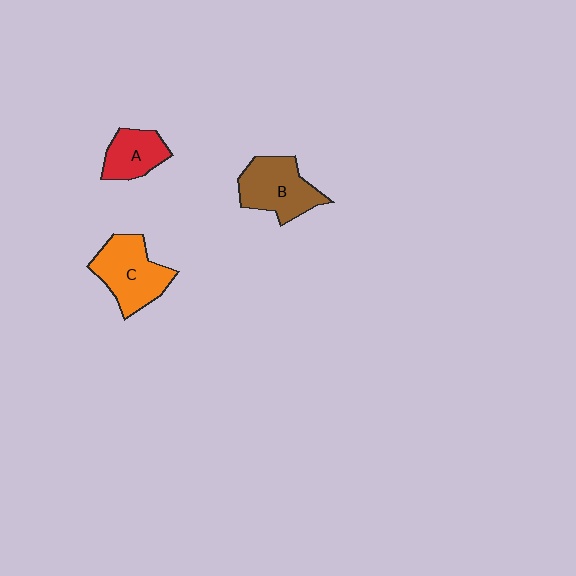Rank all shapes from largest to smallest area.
From largest to smallest: C (orange), B (brown), A (red).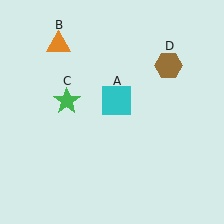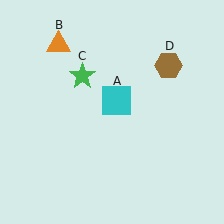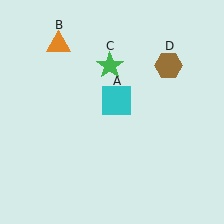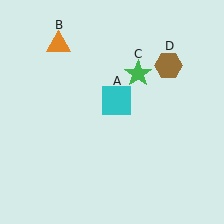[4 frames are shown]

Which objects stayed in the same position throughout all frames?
Cyan square (object A) and orange triangle (object B) and brown hexagon (object D) remained stationary.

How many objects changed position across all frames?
1 object changed position: green star (object C).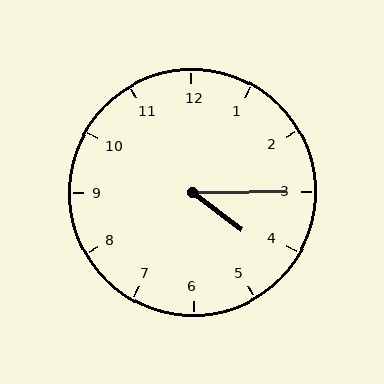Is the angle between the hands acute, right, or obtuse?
It is acute.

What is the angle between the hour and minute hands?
Approximately 38 degrees.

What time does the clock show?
4:15.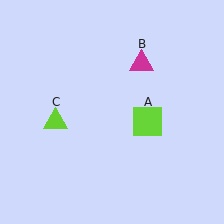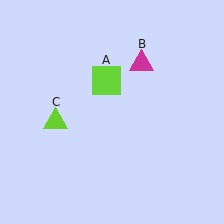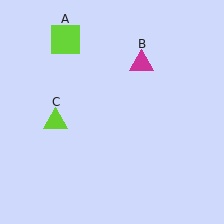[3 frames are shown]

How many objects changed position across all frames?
1 object changed position: lime square (object A).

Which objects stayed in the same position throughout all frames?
Magenta triangle (object B) and lime triangle (object C) remained stationary.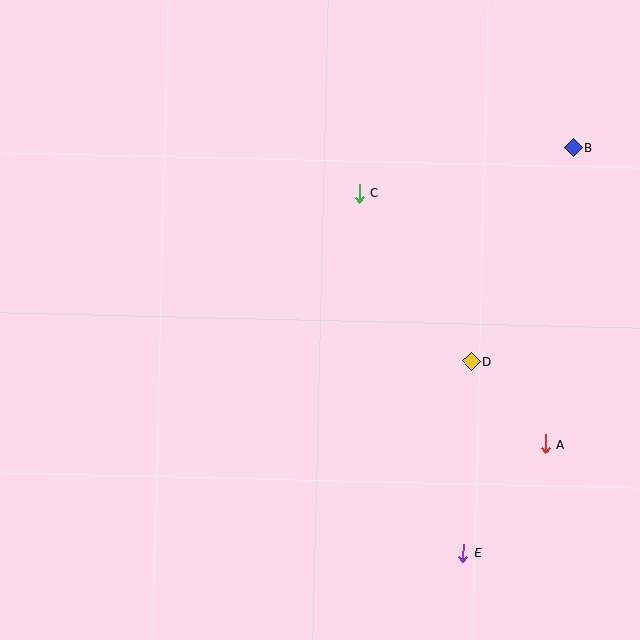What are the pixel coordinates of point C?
Point C is at (359, 193).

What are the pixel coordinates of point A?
Point A is at (545, 444).